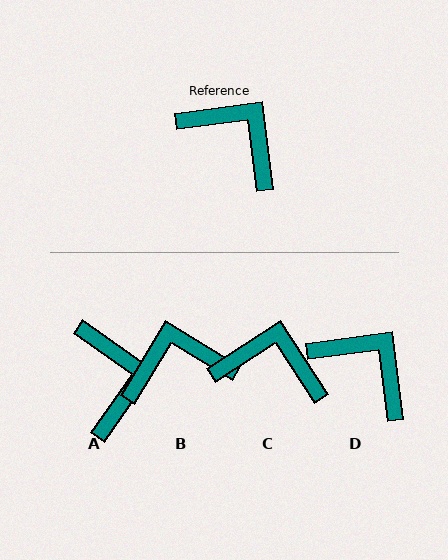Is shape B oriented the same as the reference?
No, it is off by about 51 degrees.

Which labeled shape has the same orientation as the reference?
D.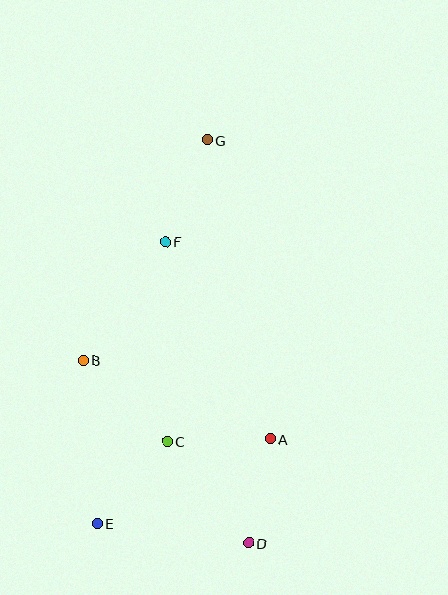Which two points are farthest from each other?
Points D and G are farthest from each other.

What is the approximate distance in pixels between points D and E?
The distance between D and E is approximately 152 pixels.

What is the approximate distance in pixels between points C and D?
The distance between C and D is approximately 130 pixels.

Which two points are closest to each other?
Points A and C are closest to each other.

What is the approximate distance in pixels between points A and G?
The distance between A and G is approximately 306 pixels.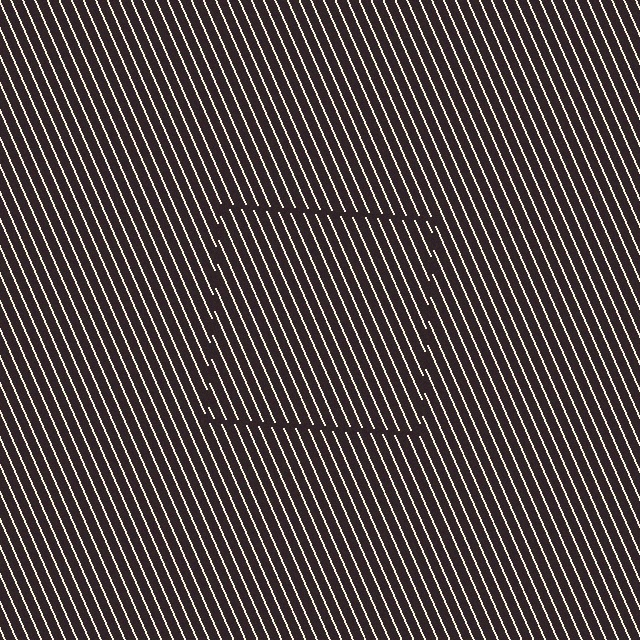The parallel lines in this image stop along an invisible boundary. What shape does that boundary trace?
An illusory square. The interior of the shape contains the same grating, shifted by half a period — the contour is defined by the phase discontinuity where line-ends from the inner and outer gratings abut.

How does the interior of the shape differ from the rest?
The interior of the shape contains the same grating, shifted by half a period — the contour is defined by the phase discontinuity where line-ends from the inner and outer gratings abut.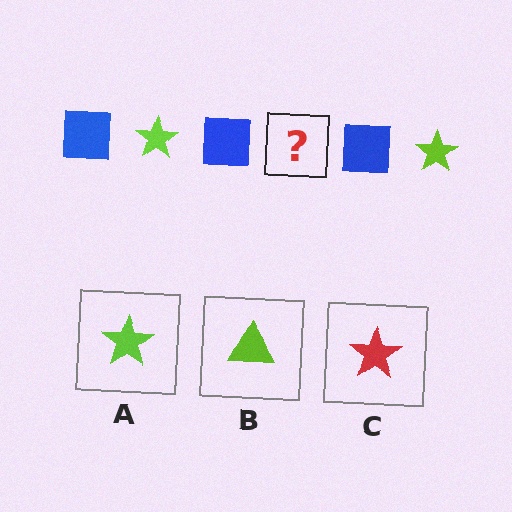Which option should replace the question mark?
Option A.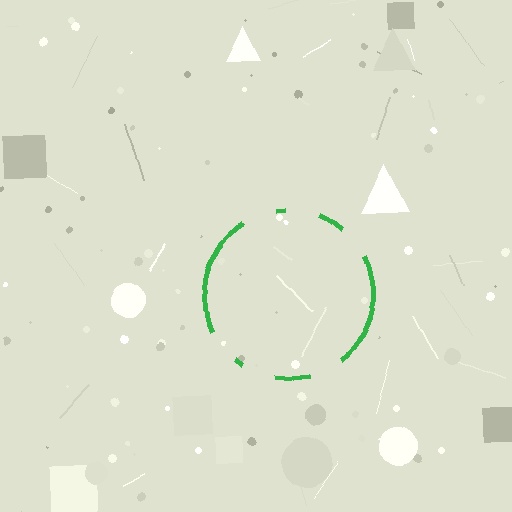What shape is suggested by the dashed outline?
The dashed outline suggests a circle.